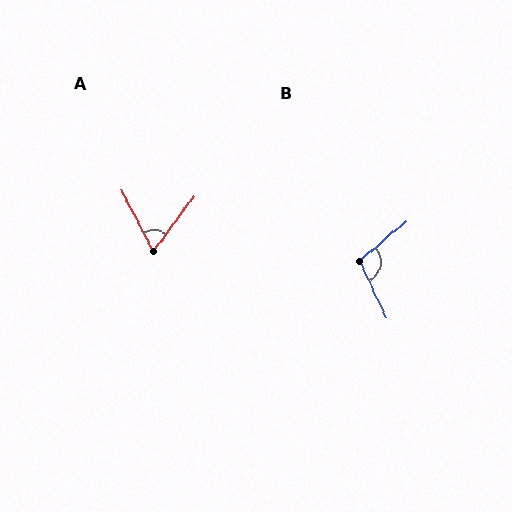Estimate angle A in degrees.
Approximately 63 degrees.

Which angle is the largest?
B, at approximately 105 degrees.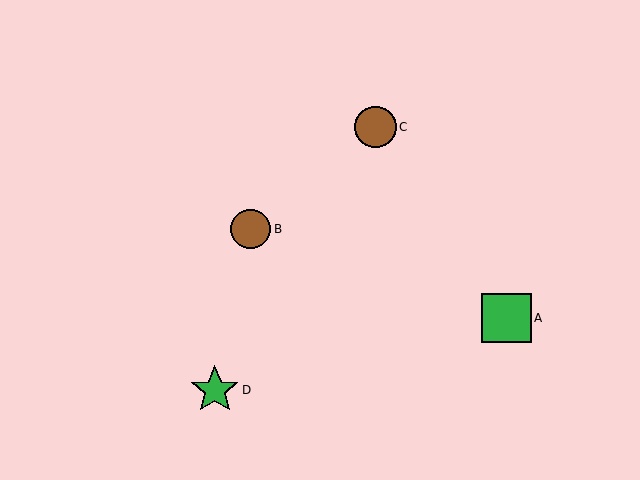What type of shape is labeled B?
Shape B is a brown circle.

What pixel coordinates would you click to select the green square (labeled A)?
Click at (506, 318) to select the green square A.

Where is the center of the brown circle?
The center of the brown circle is at (251, 229).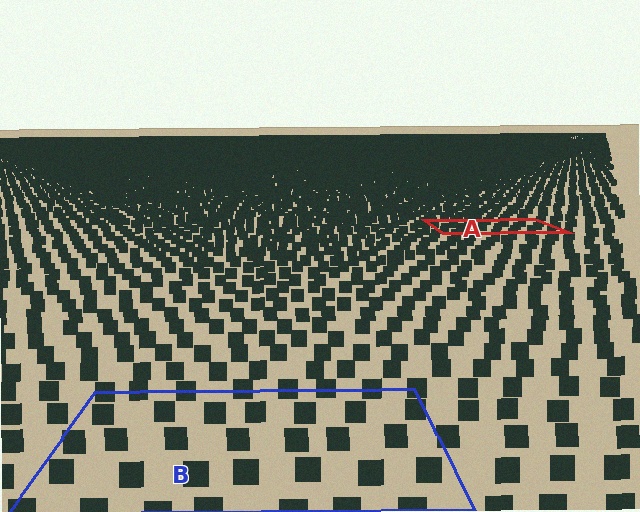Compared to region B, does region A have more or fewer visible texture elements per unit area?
Region A has more texture elements per unit area — they are packed more densely because it is farther away.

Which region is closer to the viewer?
Region B is closer. The texture elements there are larger and more spread out.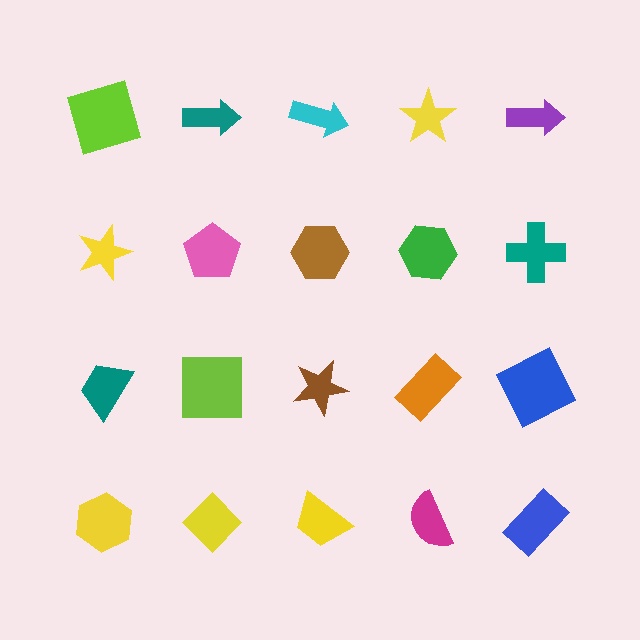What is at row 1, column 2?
A teal arrow.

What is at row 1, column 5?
A purple arrow.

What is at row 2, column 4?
A green hexagon.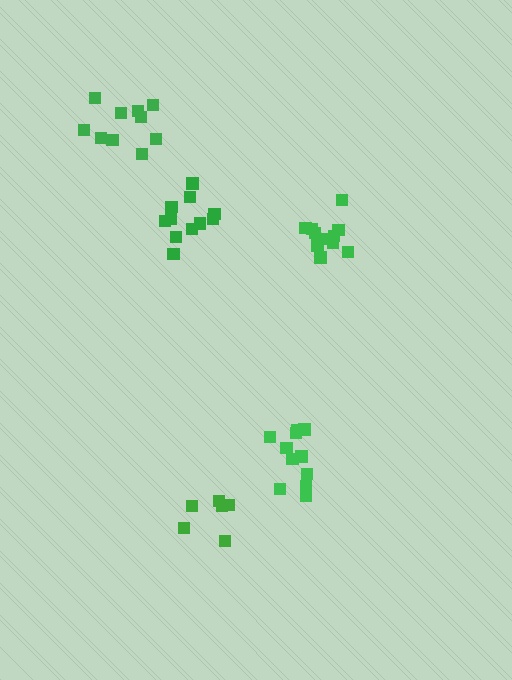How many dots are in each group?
Group 1: 11 dots, Group 2: 11 dots, Group 3: 6 dots, Group 4: 10 dots, Group 5: 11 dots (49 total).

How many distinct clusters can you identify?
There are 5 distinct clusters.